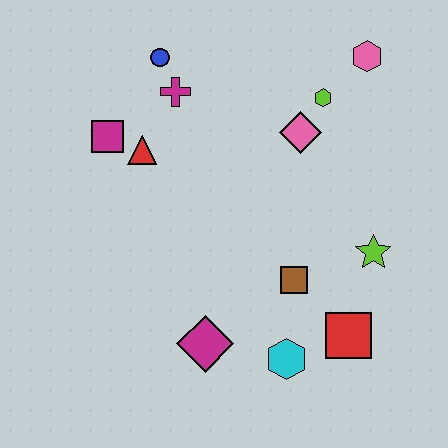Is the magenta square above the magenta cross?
No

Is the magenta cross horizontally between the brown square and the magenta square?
Yes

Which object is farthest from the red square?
The blue circle is farthest from the red square.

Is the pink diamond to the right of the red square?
No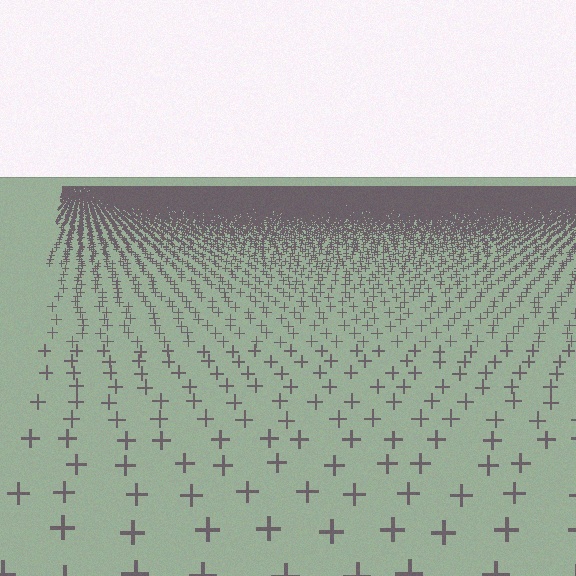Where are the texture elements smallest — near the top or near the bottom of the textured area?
Near the top.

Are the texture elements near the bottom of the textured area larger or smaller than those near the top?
Larger. Near the bottom, elements are closer to the viewer and appear at a bigger on-screen size.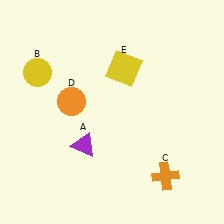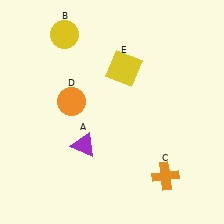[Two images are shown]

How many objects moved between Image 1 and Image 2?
1 object moved between the two images.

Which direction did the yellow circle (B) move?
The yellow circle (B) moved up.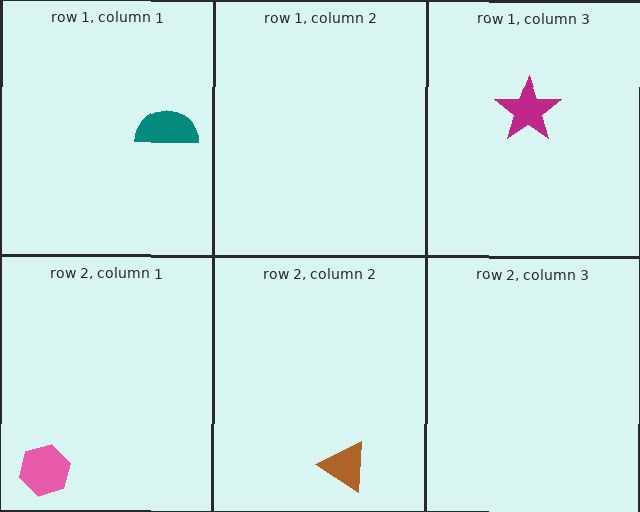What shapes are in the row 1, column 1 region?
The teal semicircle.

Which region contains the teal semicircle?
The row 1, column 1 region.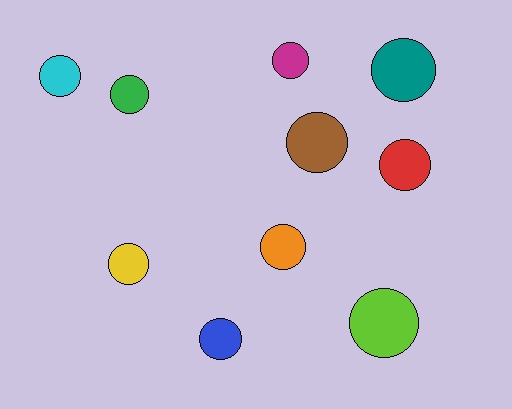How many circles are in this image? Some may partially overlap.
There are 10 circles.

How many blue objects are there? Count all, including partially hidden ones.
There is 1 blue object.